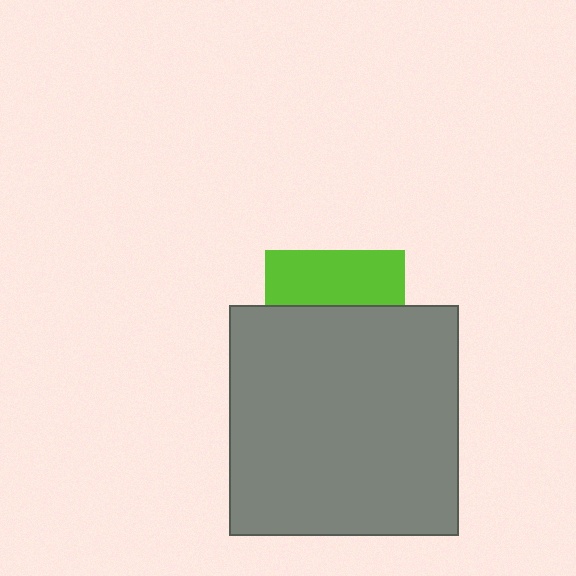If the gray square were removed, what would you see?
You would see the complete lime square.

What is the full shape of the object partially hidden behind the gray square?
The partially hidden object is a lime square.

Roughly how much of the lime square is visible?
A small part of it is visible (roughly 39%).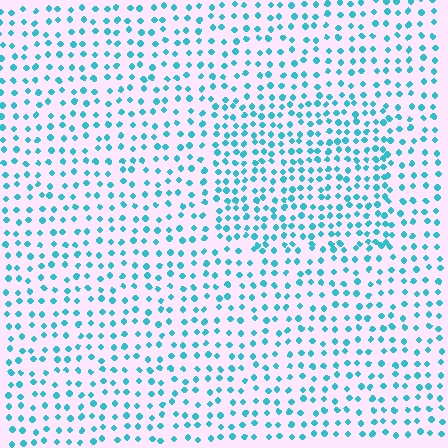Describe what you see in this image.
The image contains small cyan elements arranged at two different densities. A rectangle-shaped region is visible where the elements are more densely packed than the surrounding area.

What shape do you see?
I see a rectangle.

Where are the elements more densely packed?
The elements are more densely packed inside the rectangle boundary.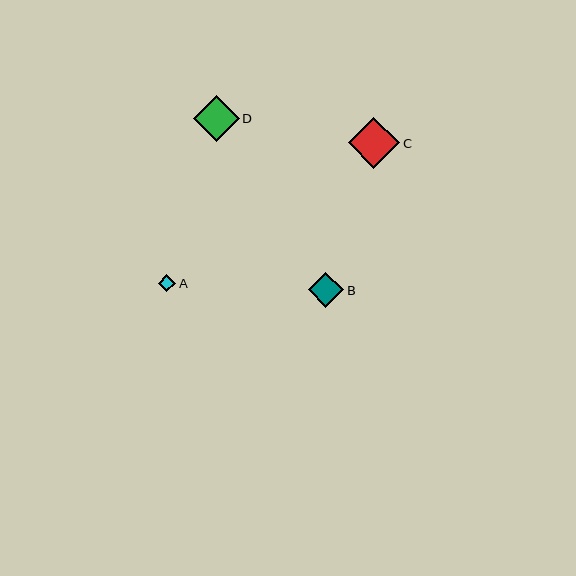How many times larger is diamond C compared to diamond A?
Diamond C is approximately 3.0 times the size of diamond A.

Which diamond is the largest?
Diamond C is the largest with a size of approximately 52 pixels.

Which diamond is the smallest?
Diamond A is the smallest with a size of approximately 17 pixels.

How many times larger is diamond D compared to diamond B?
Diamond D is approximately 1.3 times the size of diamond B.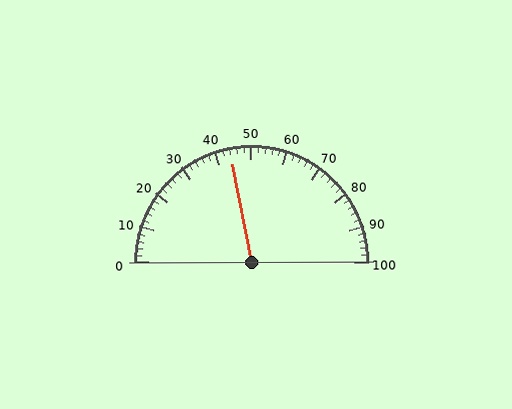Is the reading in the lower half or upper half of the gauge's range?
The reading is in the lower half of the range (0 to 100).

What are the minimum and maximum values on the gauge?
The gauge ranges from 0 to 100.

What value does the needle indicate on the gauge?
The needle indicates approximately 44.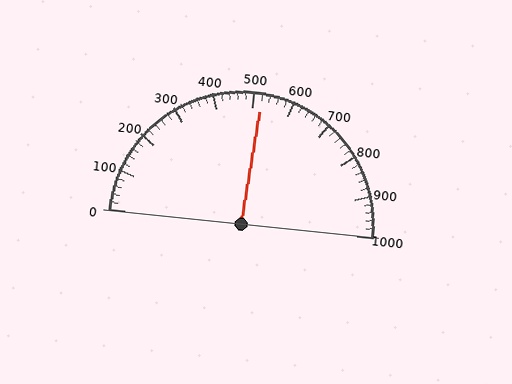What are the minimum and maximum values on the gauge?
The gauge ranges from 0 to 1000.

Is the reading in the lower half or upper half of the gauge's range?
The reading is in the upper half of the range (0 to 1000).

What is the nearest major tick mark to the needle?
The nearest major tick mark is 500.